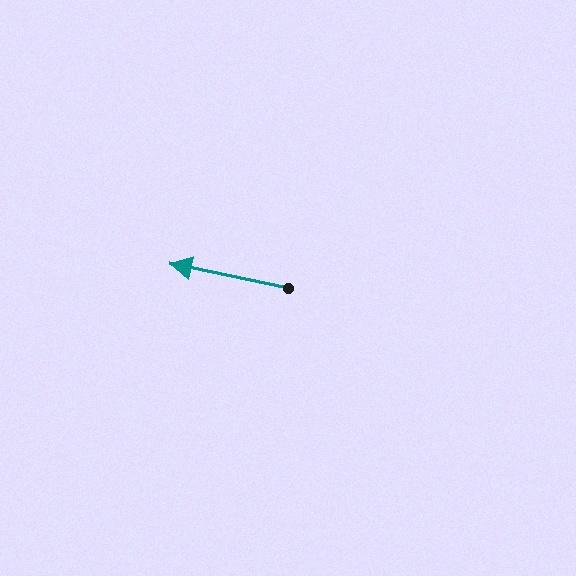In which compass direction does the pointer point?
West.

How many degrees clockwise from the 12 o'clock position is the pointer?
Approximately 282 degrees.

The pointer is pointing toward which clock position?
Roughly 9 o'clock.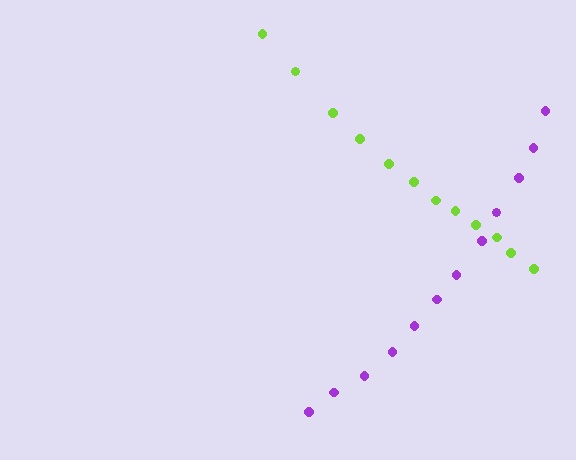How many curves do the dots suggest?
There are 2 distinct paths.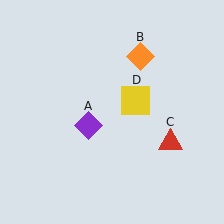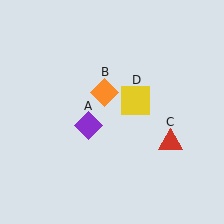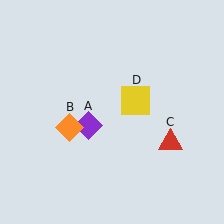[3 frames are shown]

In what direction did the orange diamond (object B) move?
The orange diamond (object B) moved down and to the left.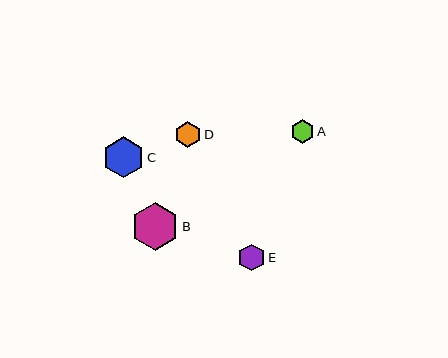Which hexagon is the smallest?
Hexagon A is the smallest with a size of approximately 24 pixels.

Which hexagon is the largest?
Hexagon B is the largest with a size of approximately 48 pixels.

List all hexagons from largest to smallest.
From largest to smallest: B, C, E, D, A.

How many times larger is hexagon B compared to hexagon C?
Hexagon B is approximately 1.2 times the size of hexagon C.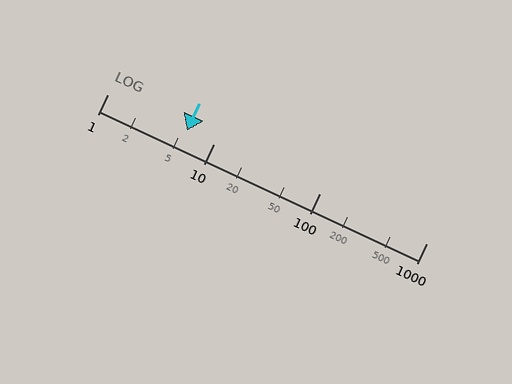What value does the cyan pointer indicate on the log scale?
The pointer indicates approximately 5.6.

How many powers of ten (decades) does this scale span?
The scale spans 3 decades, from 1 to 1000.